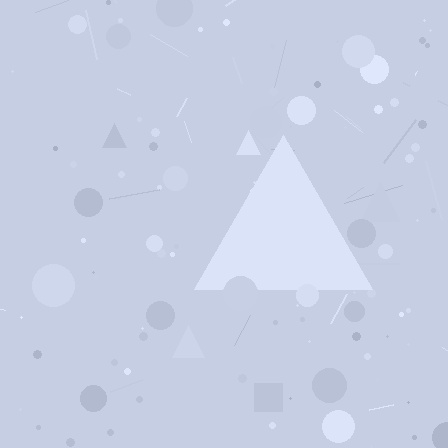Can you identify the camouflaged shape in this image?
The camouflaged shape is a triangle.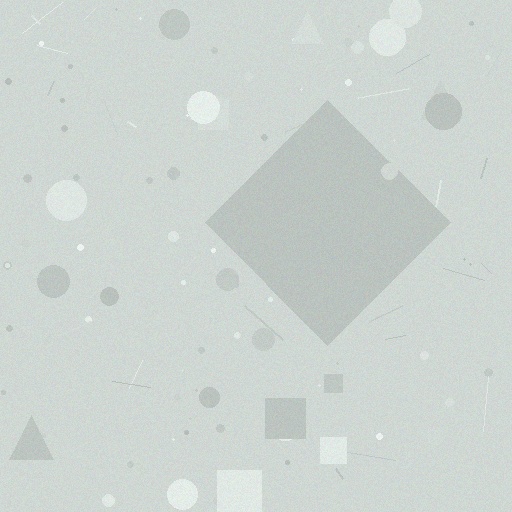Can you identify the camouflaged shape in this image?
The camouflaged shape is a diamond.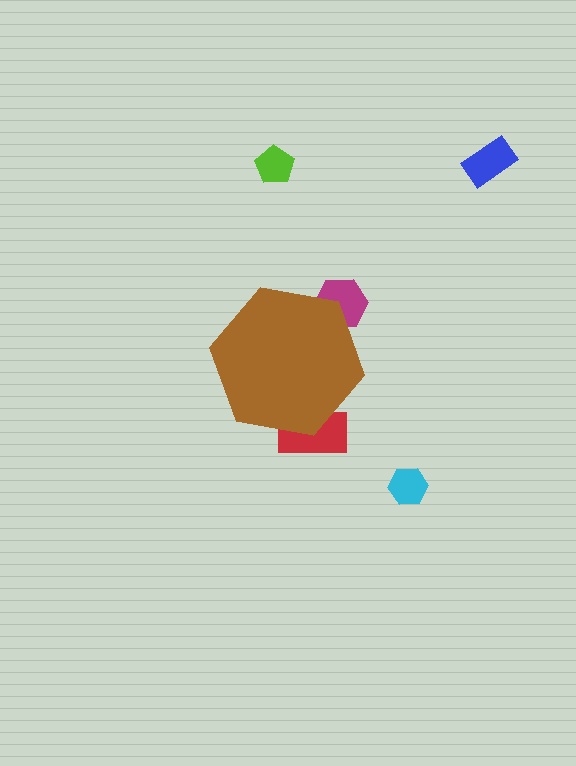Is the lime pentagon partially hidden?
No, the lime pentagon is fully visible.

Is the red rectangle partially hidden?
Yes, the red rectangle is partially hidden behind the brown hexagon.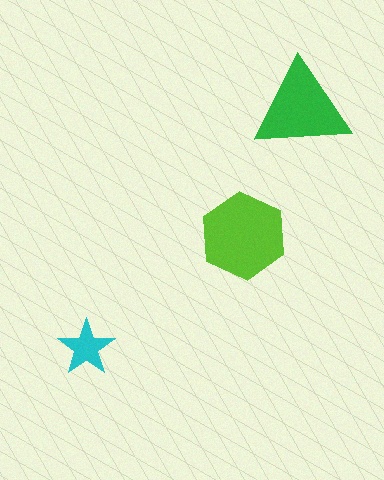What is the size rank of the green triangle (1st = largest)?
2nd.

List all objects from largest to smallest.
The lime hexagon, the green triangle, the cyan star.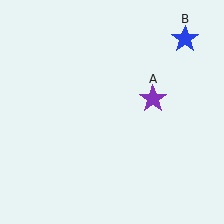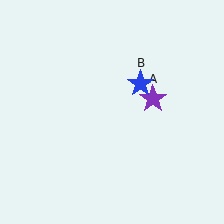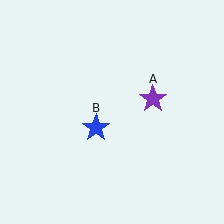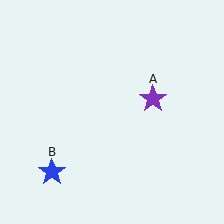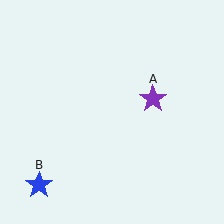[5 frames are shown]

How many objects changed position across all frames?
1 object changed position: blue star (object B).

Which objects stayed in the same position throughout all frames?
Purple star (object A) remained stationary.